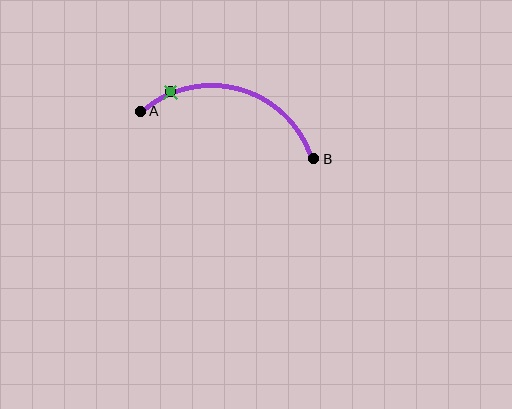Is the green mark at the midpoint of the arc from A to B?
No. The green mark lies on the arc but is closer to endpoint A. The arc midpoint would be at the point on the curve equidistant along the arc from both A and B.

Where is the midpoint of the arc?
The arc midpoint is the point on the curve farthest from the straight line joining A and B. It sits above that line.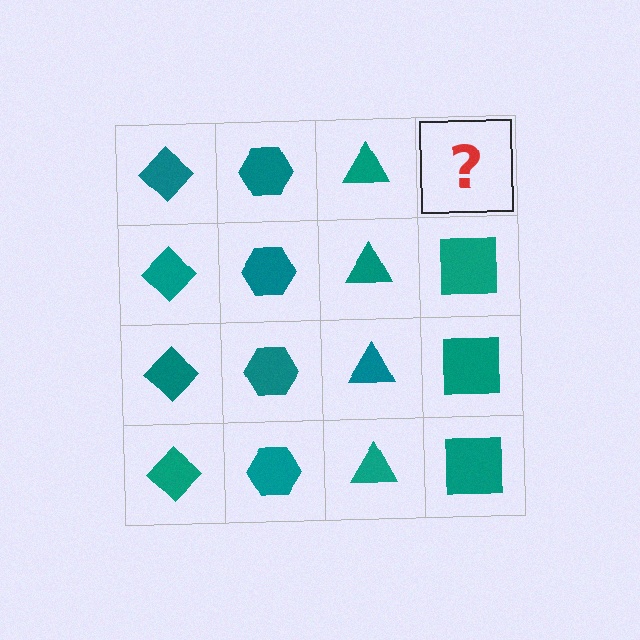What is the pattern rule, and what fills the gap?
The rule is that each column has a consistent shape. The gap should be filled with a teal square.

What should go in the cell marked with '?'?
The missing cell should contain a teal square.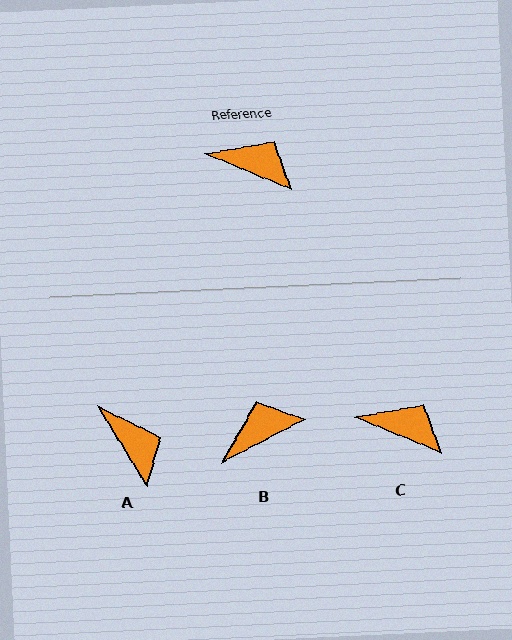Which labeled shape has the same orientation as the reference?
C.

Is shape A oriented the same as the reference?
No, it is off by about 36 degrees.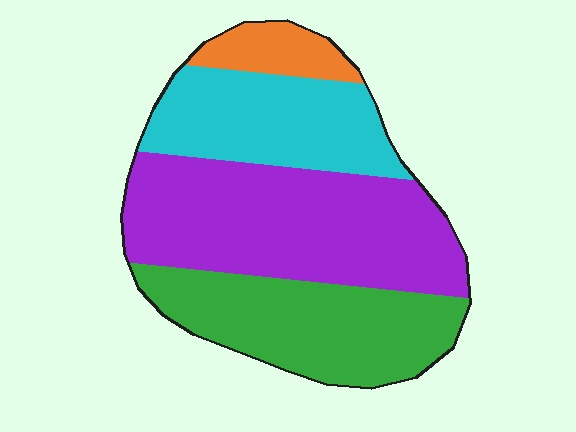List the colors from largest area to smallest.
From largest to smallest: purple, green, cyan, orange.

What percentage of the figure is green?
Green takes up about one quarter (1/4) of the figure.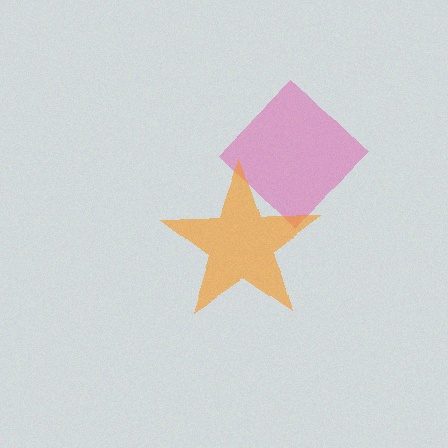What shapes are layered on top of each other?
The layered shapes are: a pink diamond, an orange star.